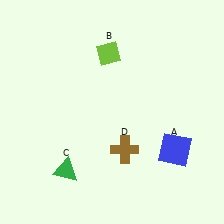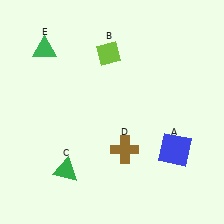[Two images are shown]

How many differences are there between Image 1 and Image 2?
There is 1 difference between the two images.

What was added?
A green triangle (E) was added in Image 2.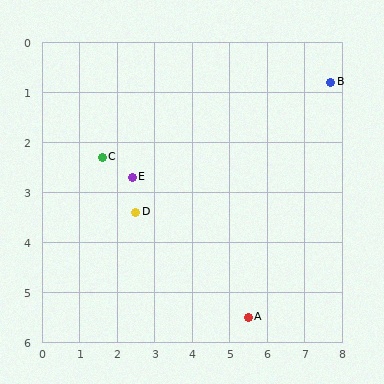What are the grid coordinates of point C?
Point C is at approximately (1.6, 2.3).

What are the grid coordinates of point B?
Point B is at approximately (7.7, 0.8).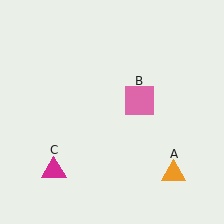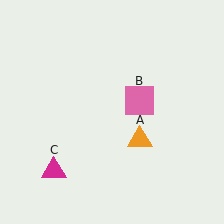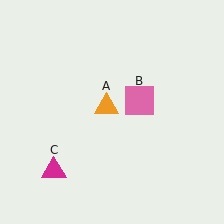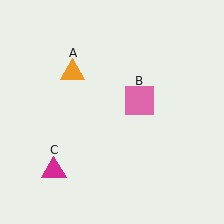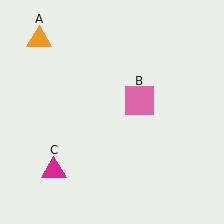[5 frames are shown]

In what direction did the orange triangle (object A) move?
The orange triangle (object A) moved up and to the left.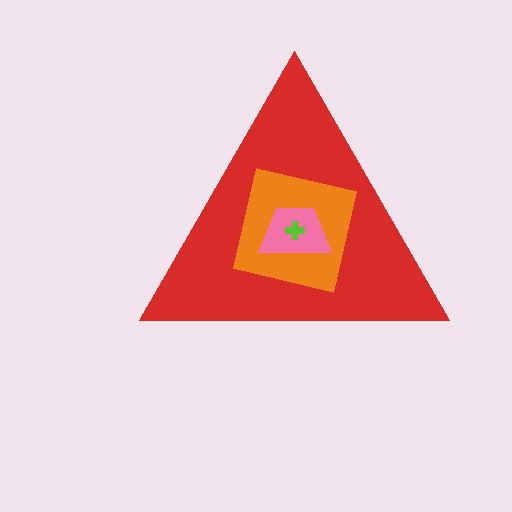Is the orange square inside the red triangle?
Yes.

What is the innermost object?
The lime cross.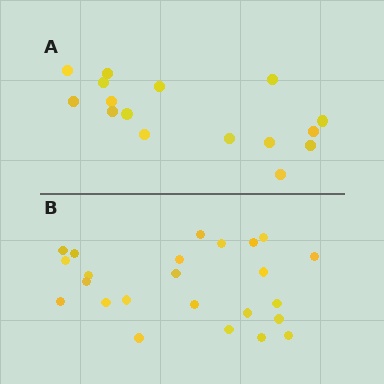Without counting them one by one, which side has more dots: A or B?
Region B (the bottom region) has more dots.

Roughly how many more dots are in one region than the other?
Region B has roughly 8 or so more dots than region A.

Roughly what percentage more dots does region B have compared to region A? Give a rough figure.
About 50% more.